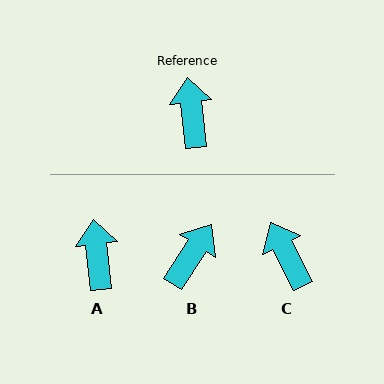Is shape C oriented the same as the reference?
No, it is off by about 20 degrees.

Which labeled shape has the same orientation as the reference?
A.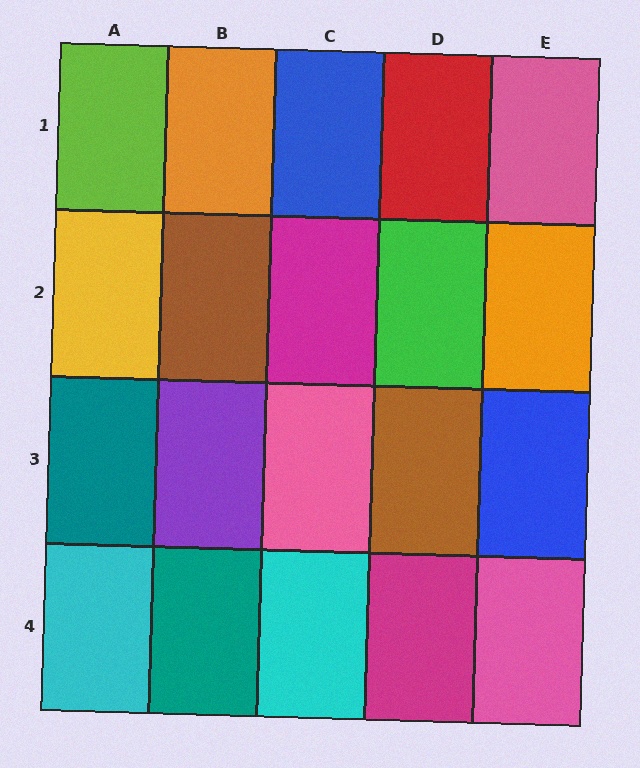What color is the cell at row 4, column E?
Pink.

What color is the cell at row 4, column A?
Cyan.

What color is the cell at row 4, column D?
Magenta.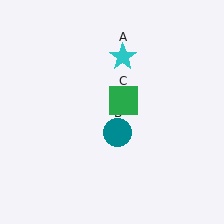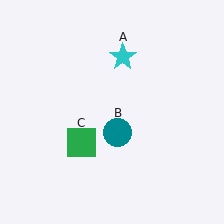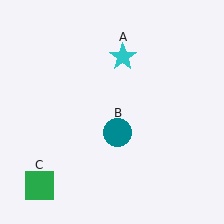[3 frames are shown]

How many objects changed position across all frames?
1 object changed position: green square (object C).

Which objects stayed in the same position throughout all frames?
Cyan star (object A) and teal circle (object B) remained stationary.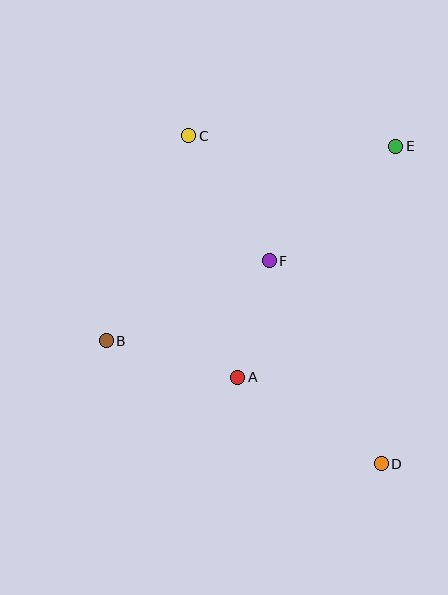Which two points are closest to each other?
Points A and F are closest to each other.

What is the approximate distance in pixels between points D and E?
The distance between D and E is approximately 318 pixels.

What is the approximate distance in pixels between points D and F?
The distance between D and F is approximately 232 pixels.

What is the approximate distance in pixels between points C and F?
The distance between C and F is approximately 149 pixels.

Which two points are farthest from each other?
Points C and D are farthest from each other.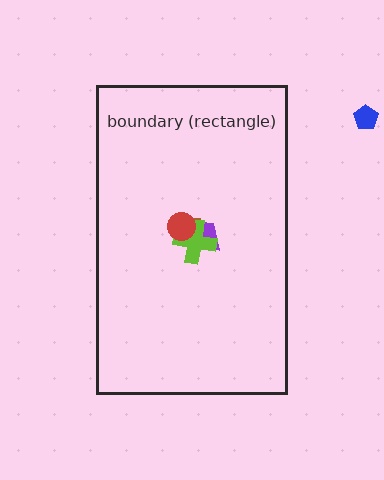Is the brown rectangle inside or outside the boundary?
Inside.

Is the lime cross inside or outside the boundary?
Inside.